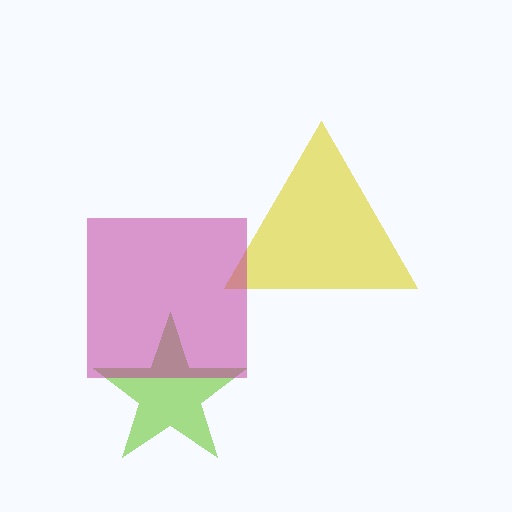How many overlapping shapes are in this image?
There are 3 overlapping shapes in the image.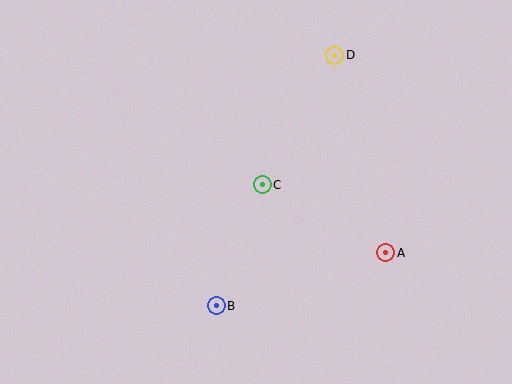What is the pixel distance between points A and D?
The distance between A and D is 204 pixels.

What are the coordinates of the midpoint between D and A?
The midpoint between D and A is at (360, 154).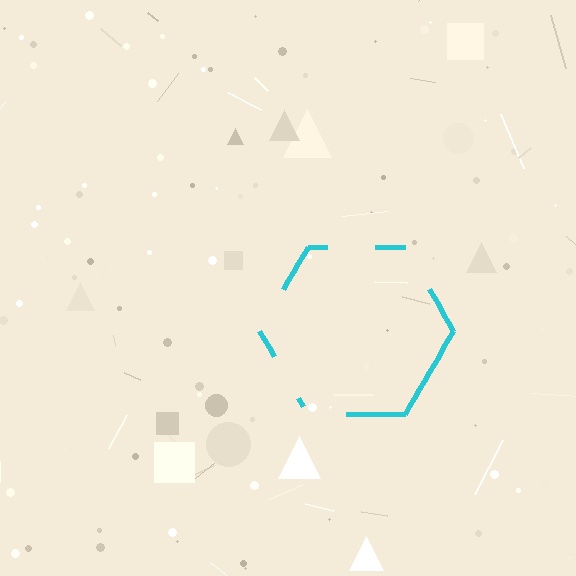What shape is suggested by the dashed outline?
The dashed outline suggests a hexagon.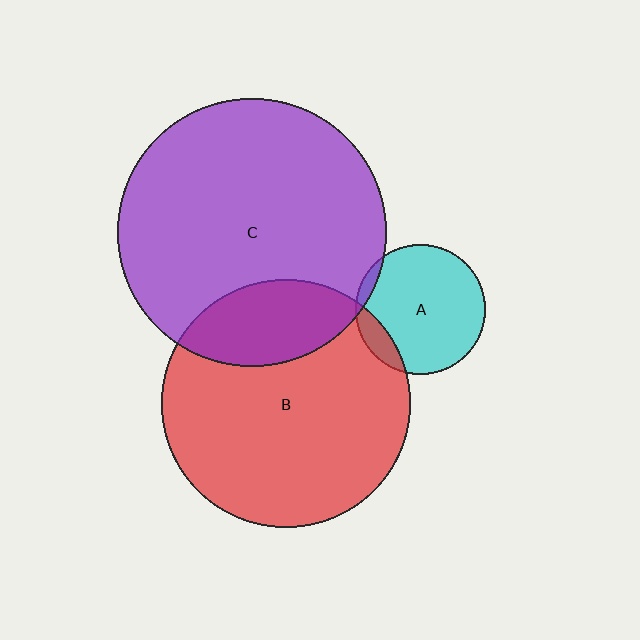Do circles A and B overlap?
Yes.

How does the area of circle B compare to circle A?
Approximately 3.7 times.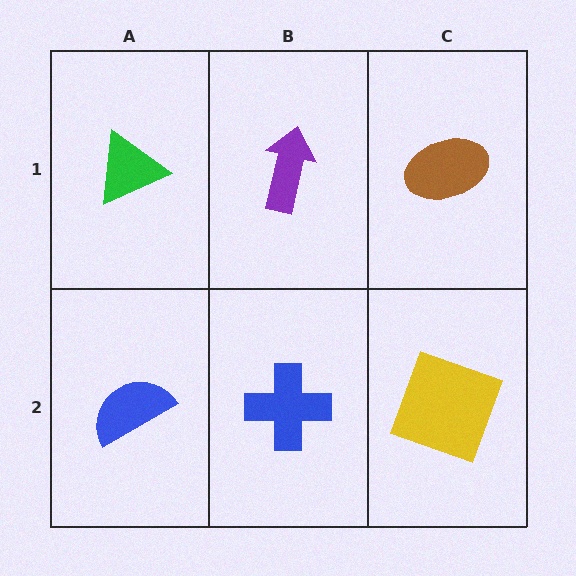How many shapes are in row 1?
3 shapes.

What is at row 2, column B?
A blue cross.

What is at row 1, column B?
A purple arrow.